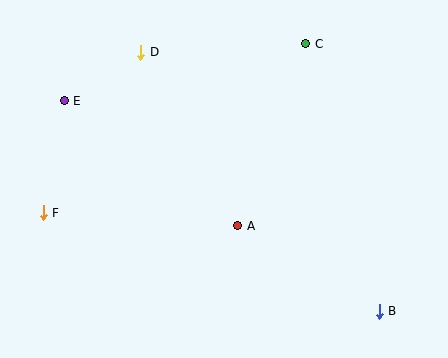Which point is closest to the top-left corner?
Point E is closest to the top-left corner.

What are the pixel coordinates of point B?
Point B is at (379, 311).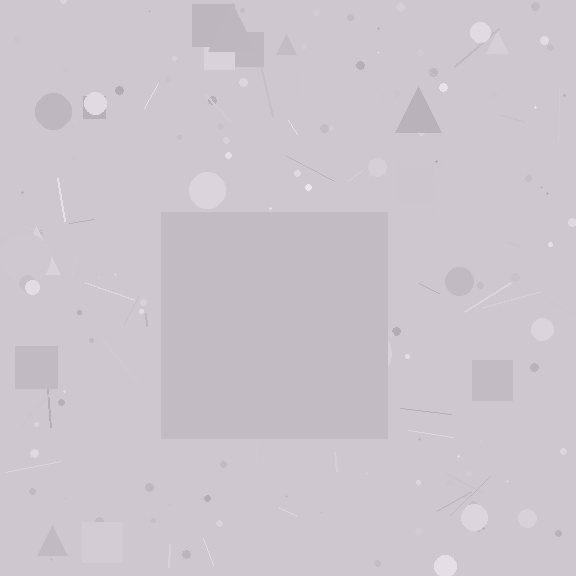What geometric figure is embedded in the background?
A square is embedded in the background.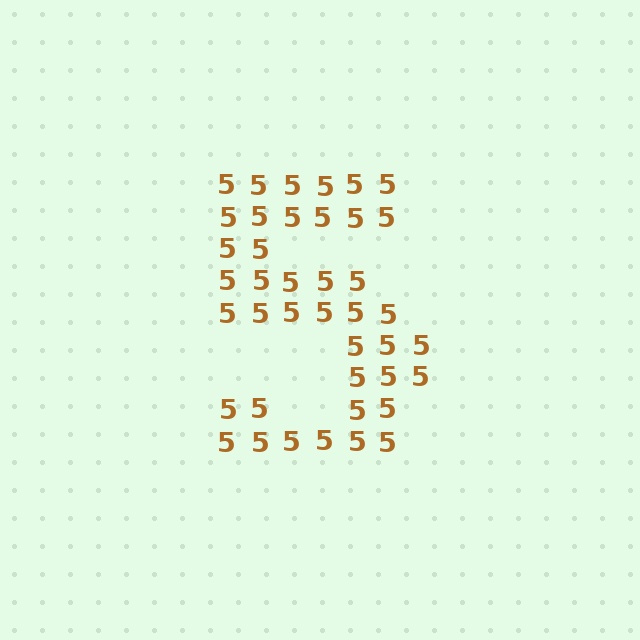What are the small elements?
The small elements are digit 5's.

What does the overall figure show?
The overall figure shows the digit 5.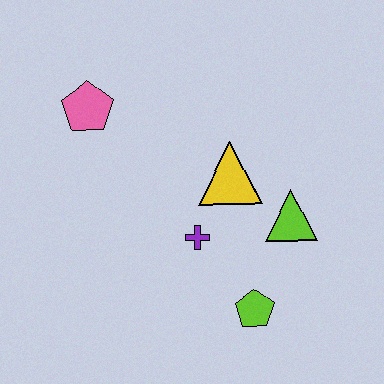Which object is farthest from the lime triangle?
The pink pentagon is farthest from the lime triangle.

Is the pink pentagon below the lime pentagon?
No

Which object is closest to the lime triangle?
The yellow triangle is closest to the lime triangle.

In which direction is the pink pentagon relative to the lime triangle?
The pink pentagon is to the left of the lime triangle.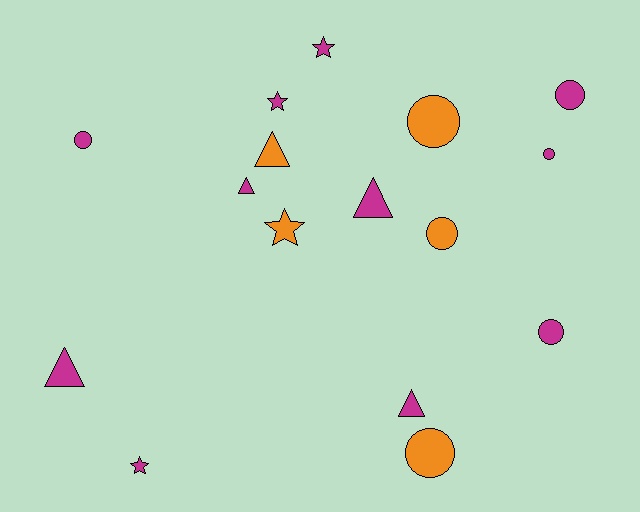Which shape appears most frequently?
Circle, with 7 objects.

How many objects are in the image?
There are 16 objects.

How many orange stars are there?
There is 1 orange star.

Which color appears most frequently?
Magenta, with 11 objects.